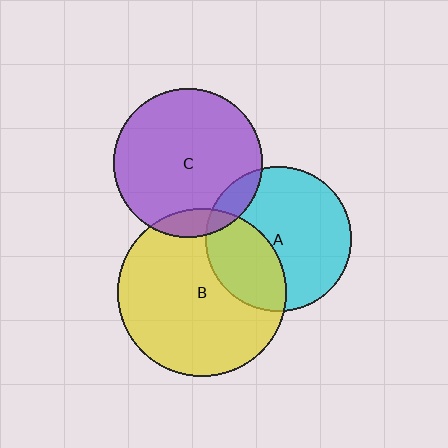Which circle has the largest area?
Circle B (yellow).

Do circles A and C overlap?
Yes.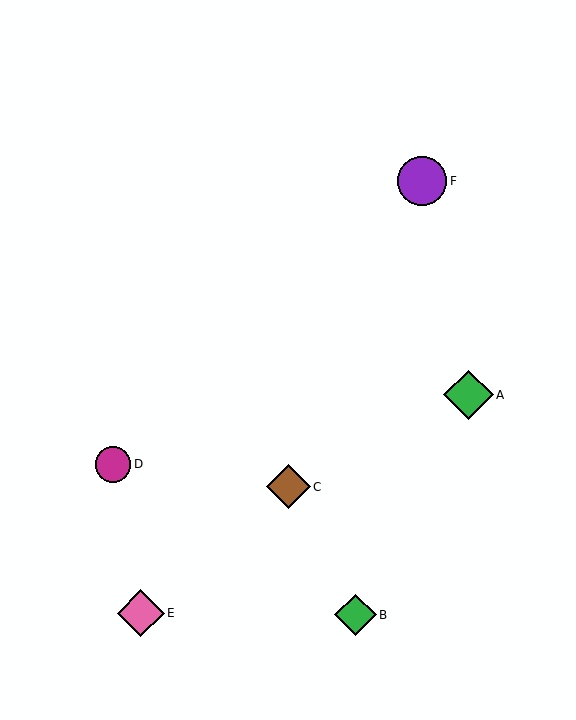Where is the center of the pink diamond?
The center of the pink diamond is at (141, 613).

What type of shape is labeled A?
Shape A is a green diamond.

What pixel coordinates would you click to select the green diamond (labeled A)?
Click at (468, 395) to select the green diamond A.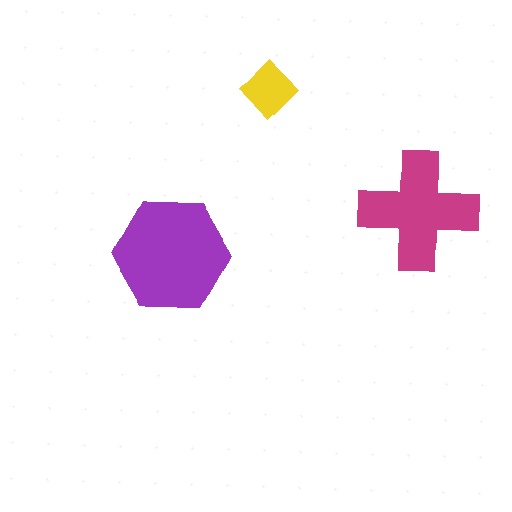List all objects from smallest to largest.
The yellow diamond, the magenta cross, the purple hexagon.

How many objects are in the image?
There are 3 objects in the image.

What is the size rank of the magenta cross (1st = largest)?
2nd.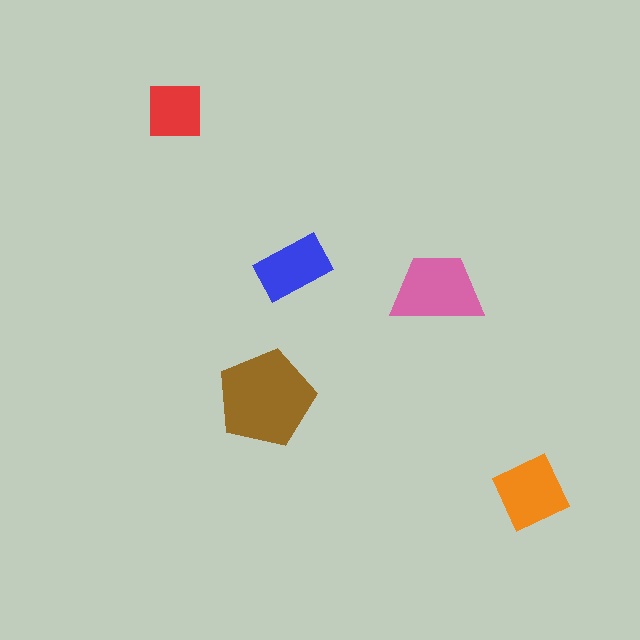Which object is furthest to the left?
The red square is leftmost.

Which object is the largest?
The brown pentagon.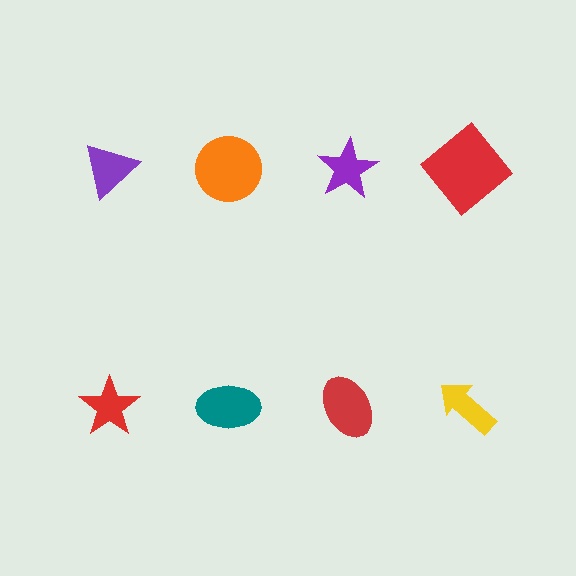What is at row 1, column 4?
A red diamond.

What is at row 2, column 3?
A red ellipse.